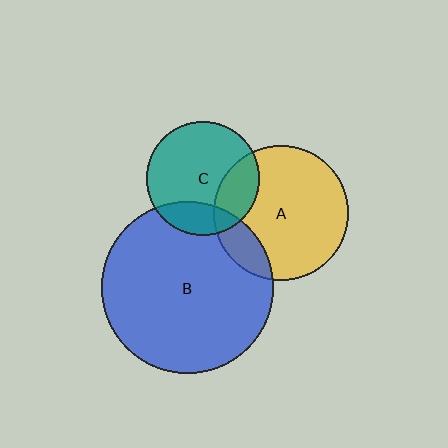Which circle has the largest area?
Circle B (blue).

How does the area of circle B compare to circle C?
Approximately 2.3 times.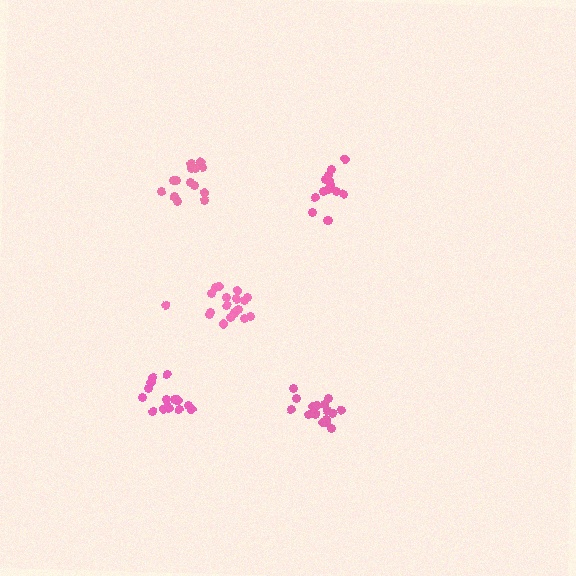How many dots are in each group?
Group 1: 16 dots, Group 2: 15 dots, Group 3: 14 dots, Group 4: 18 dots, Group 5: 16 dots (79 total).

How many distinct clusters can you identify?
There are 5 distinct clusters.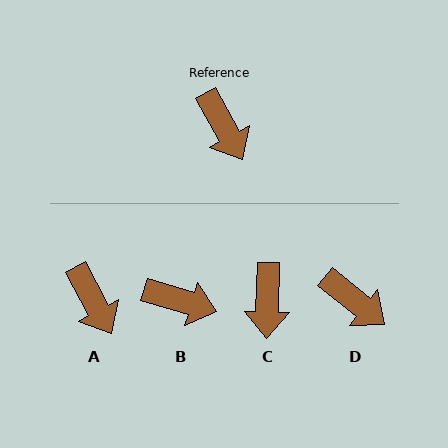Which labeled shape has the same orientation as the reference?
A.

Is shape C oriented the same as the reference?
No, it is off by about 30 degrees.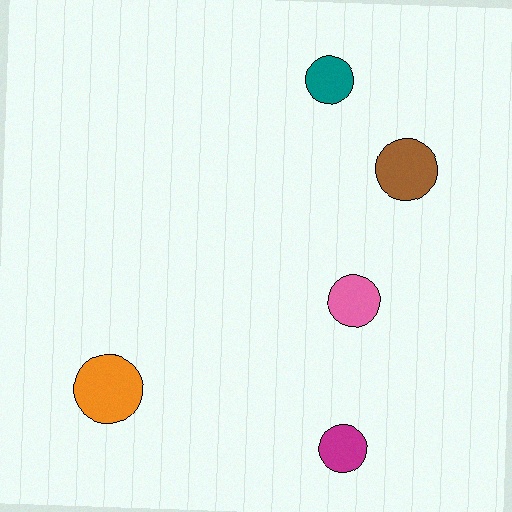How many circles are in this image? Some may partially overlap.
There are 5 circles.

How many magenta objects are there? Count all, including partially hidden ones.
There is 1 magenta object.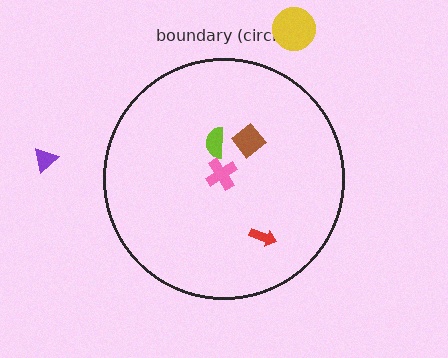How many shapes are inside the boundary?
4 inside, 2 outside.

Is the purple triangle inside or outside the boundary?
Outside.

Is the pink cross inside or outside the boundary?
Inside.